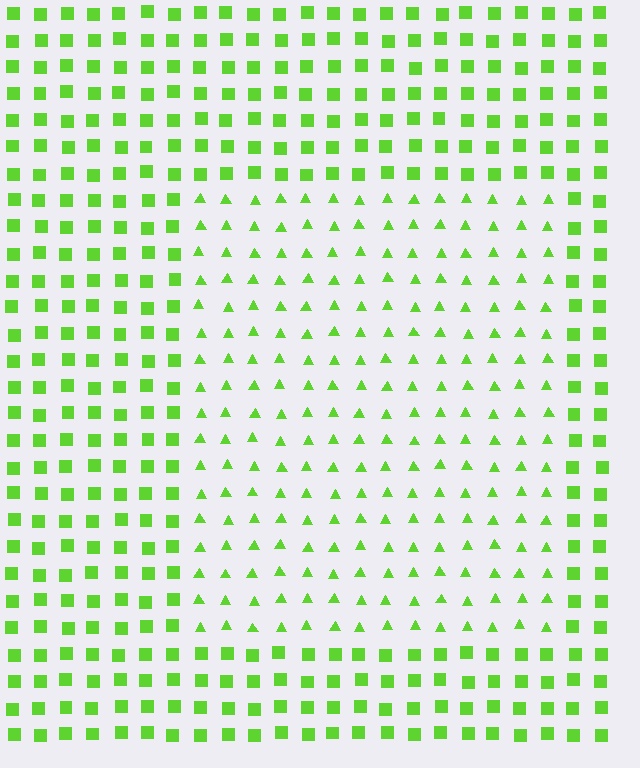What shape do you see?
I see a rectangle.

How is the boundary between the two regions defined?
The boundary is defined by a change in element shape: triangles inside vs. squares outside. All elements share the same color and spacing.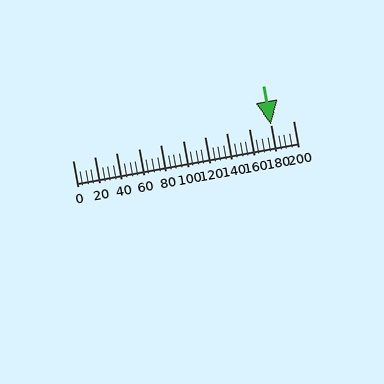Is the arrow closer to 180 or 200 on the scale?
The arrow is closer to 180.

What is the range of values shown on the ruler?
The ruler shows values from 0 to 200.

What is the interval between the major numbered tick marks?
The major tick marks are spaced 20 units apart.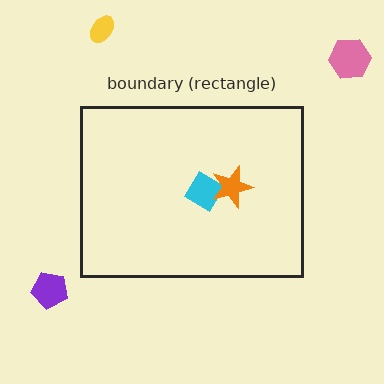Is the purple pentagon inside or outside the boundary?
Outside.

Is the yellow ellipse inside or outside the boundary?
Outside.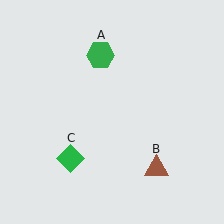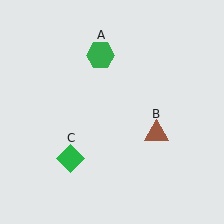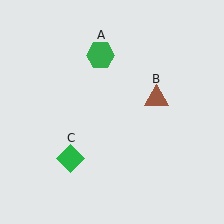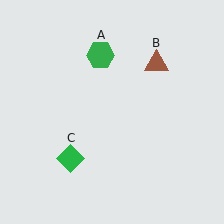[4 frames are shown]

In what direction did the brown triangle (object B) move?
The brown triangle (object B) moved up.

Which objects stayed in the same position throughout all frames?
Green hexagon (object A) and green diamond (object C) remained stationary.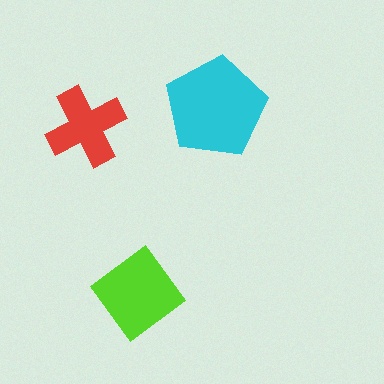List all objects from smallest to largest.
The red cross, the lime diamond, the cyan pentagon.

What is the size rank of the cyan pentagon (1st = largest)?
1st.